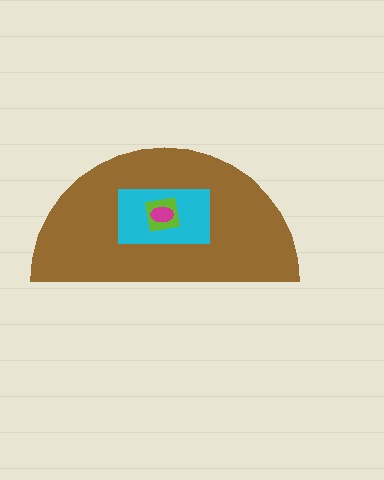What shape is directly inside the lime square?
The magenta ellipse.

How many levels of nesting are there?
4.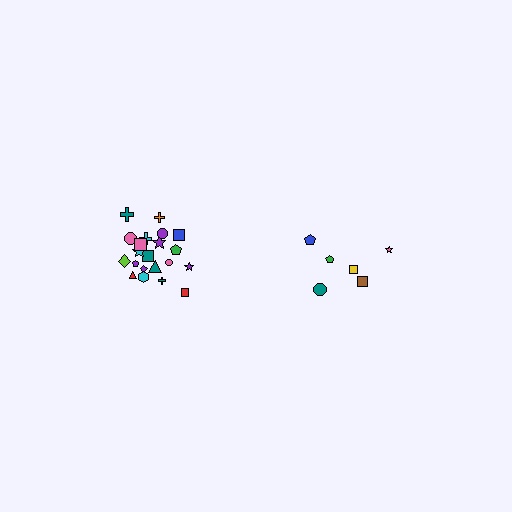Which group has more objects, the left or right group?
The left group.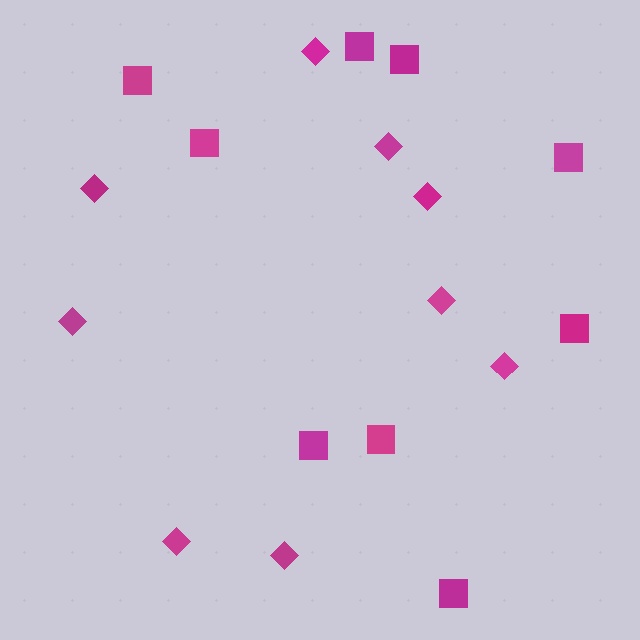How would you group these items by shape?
There are 2 groups: one group of diamonds (9) and one group of squares (9).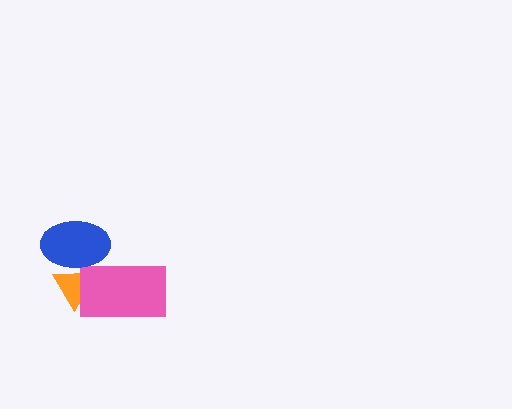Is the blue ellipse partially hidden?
No, no other shape covers it.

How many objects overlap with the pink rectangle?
2 objects overlap with the pink rectangle.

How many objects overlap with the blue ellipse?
2 objects overlap with the blue ellipse.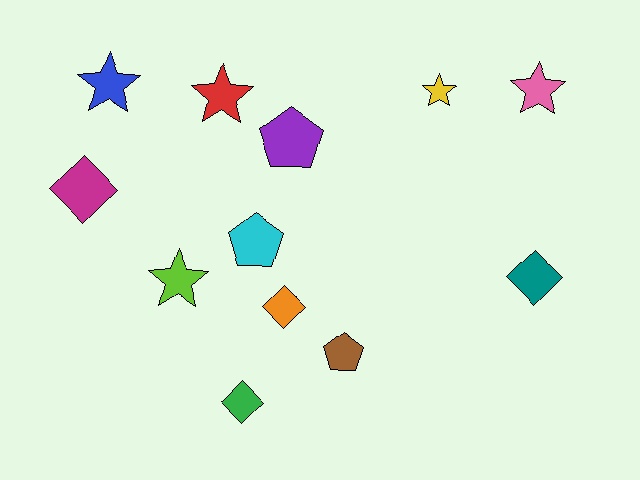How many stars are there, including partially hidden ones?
There are 5 stars.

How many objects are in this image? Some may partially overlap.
There are 12 objects.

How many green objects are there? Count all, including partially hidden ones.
There is 1 green object.